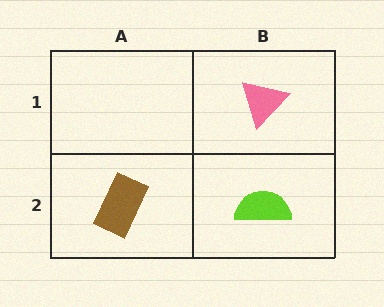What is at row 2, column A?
A brown rectangle.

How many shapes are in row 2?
2 shapes.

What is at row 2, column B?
A lime semicircle.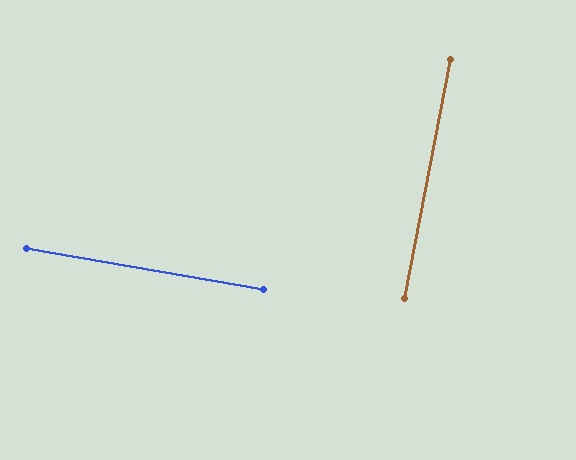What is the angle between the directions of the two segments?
Approximately 89 degrees.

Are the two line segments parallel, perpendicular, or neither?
Perpendicular — they meet at approximately 89°.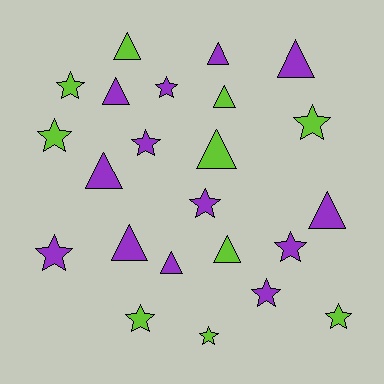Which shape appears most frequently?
Star, with 12 objects.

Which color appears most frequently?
Purple, with 13 objects.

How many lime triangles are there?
There are 4 lime triangles.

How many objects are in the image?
There are 23 objects.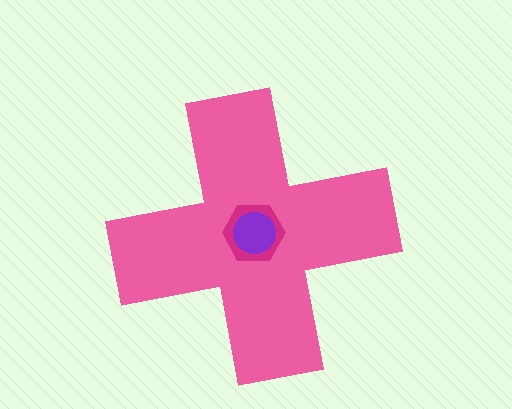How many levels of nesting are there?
3.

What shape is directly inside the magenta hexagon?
The purple circle.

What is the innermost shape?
The purple circle.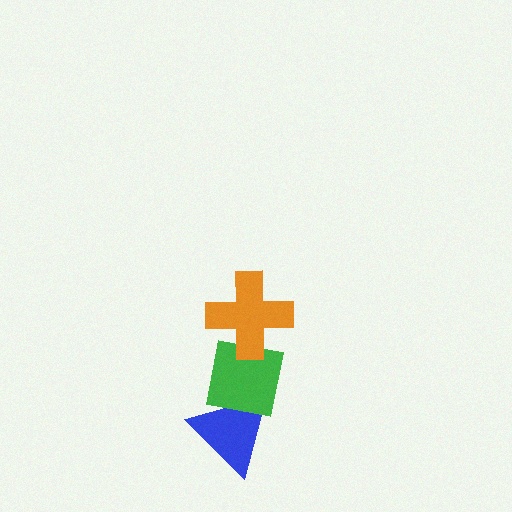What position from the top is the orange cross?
The orange cross is 1st from the top.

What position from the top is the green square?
The green square is 2nd from the top.